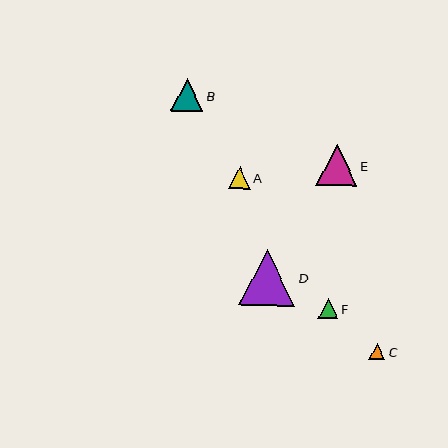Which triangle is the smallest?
Triangle C is the smallest with a size of approximately 16 pixels.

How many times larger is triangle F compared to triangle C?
Triangle F is approximately 1.2 times the size of triangle C.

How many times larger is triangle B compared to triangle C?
Triangle B is approximately 2.0 times the size of triangle C.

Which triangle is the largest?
Triangle D is the largest with a size of approximately 56 pixels.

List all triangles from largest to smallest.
From largest to smallest: D, E, B, A, F, C.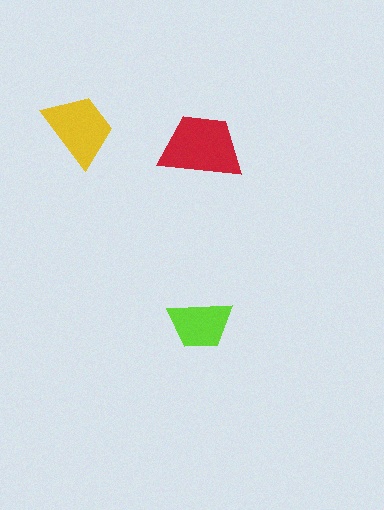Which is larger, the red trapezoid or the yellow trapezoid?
The red one.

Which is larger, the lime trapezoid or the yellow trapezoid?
The yellow one.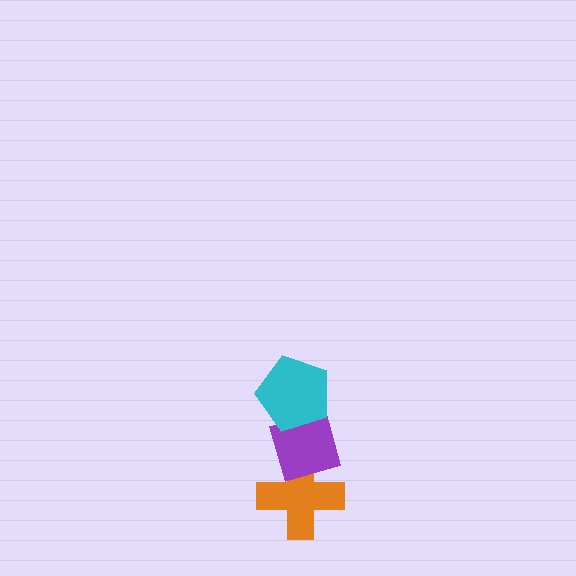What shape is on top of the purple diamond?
The cyan pentagon is on top of the purple diamond.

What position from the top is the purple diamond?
The purple diamond is 2nd from the top.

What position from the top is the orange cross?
The orange cross is 3rd from the top.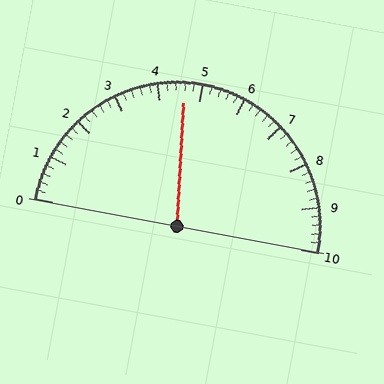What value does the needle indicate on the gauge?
The needle indicates approximately 4.6.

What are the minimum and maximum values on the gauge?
The gauge ranges from 0 to 10.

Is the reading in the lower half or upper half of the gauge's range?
The reading is in the lower half of the range (0 to 10).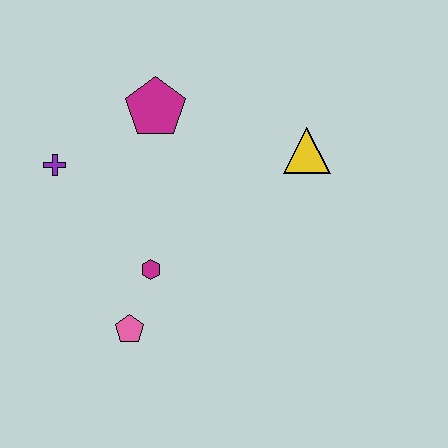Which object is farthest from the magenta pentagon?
The pink pentagon is farthest from the magenta pentagon.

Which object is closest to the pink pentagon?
The magenta hexagon is closest to the pink pentagon.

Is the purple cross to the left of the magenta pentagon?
Yes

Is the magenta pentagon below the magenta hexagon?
No